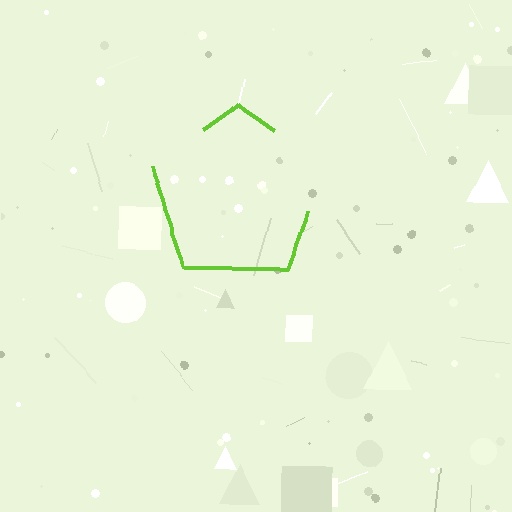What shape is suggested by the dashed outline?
The dashed outline suggests a pentagon.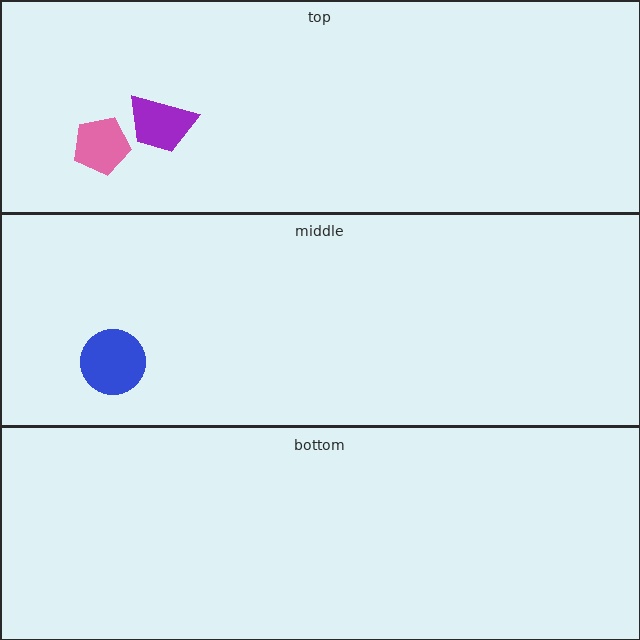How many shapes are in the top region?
2.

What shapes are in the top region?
The purple trapezoid, the pink pentagon.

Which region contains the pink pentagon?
The top region.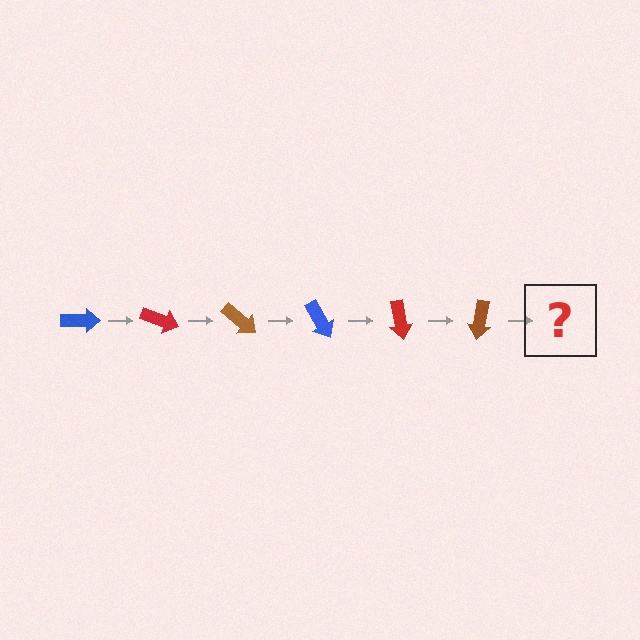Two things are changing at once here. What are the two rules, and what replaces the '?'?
The two rules are that it rotates 20 degrees each step and the color cycles through blue, red, and brown. The '?' should be a blue arrow, rotated 120 degrees from the start.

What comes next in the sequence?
The next element should be a blue arrow, rotated 120 degrees from the start.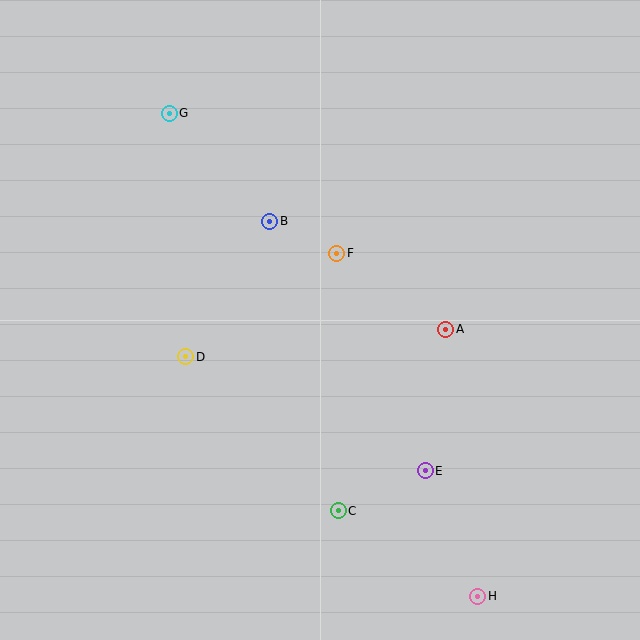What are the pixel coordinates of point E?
Point E is at (425, 471).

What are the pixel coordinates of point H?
Point H is at (478, 596).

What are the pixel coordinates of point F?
Point F is at (337, 253).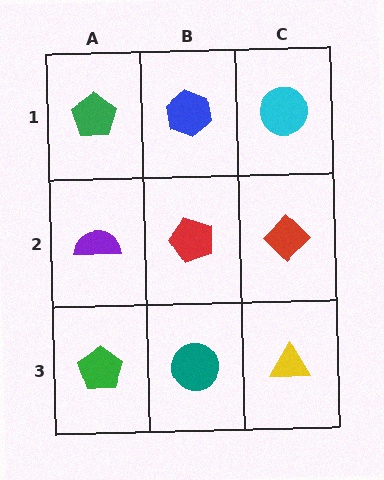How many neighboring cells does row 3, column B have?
3.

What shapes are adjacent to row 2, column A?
A green pentagon (row 1, column A), a green pentagon (row 3, column A), a red pentagon (row 2, column B).